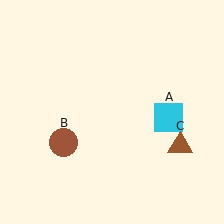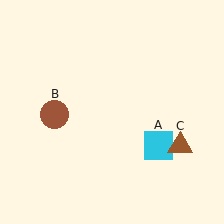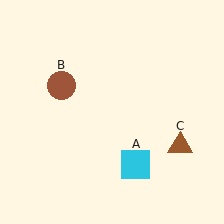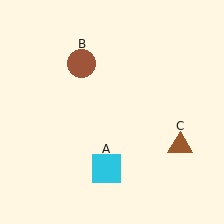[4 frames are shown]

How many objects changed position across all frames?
2 objects changed position: cyan square (object A), brown circle (object B).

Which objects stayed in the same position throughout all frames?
Brown triangle (object C) remained stationary.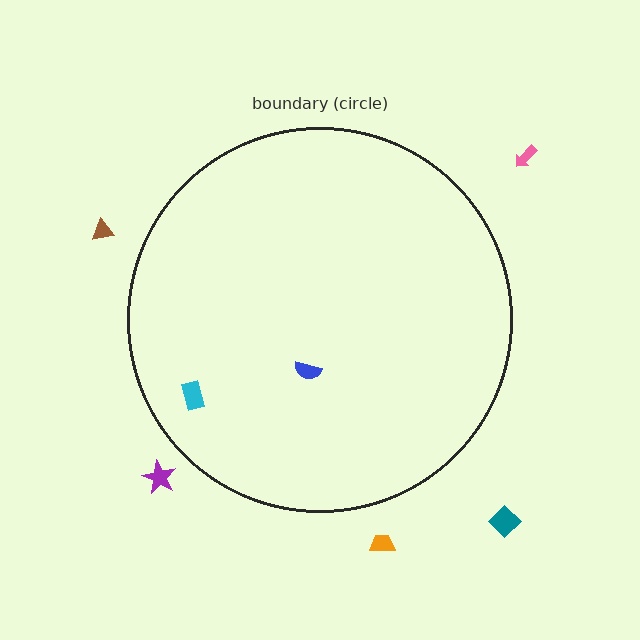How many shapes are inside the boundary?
2 inside, 5 outside.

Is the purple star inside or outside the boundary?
Outside.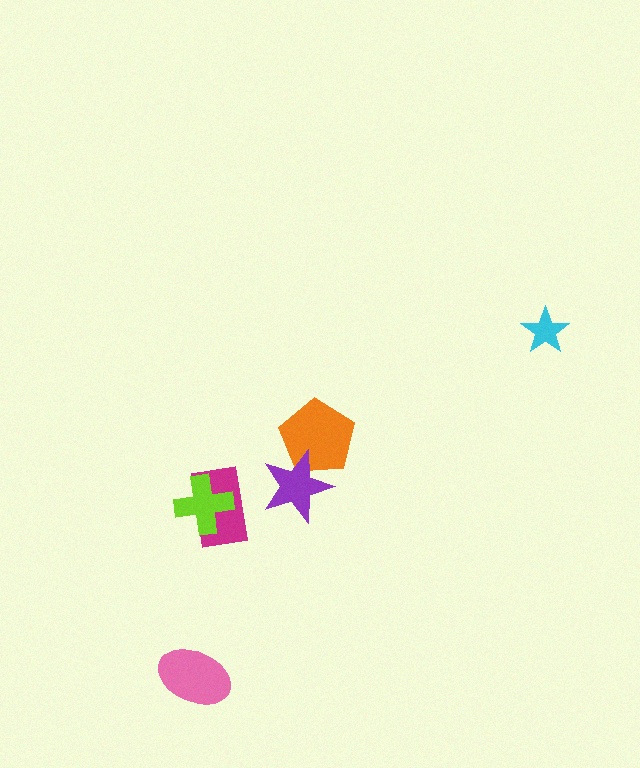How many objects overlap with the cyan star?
0 objects overlap with the cyan star.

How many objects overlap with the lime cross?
1 object overlaps with the lime cross.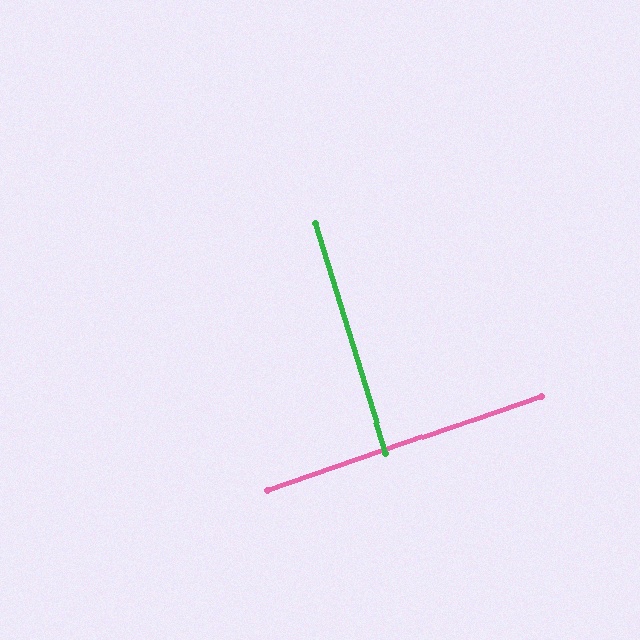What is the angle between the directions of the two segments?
Approximately 88 degrees.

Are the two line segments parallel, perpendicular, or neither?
Perpendicular — they meet at approximately 88°.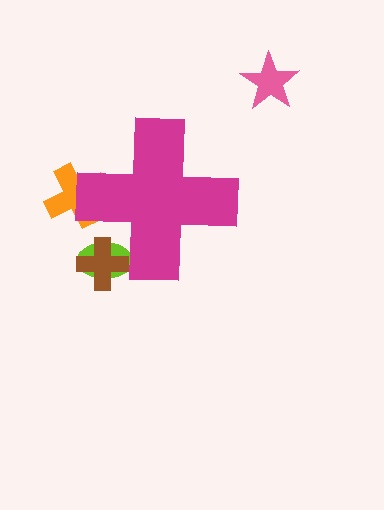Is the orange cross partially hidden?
Yes, the orange cross is partially hidden behind the magenta cross.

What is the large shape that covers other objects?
A magenta cross.